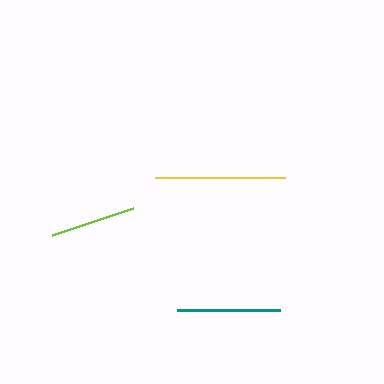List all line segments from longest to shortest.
From longest to shortest: yellow, teal, lime.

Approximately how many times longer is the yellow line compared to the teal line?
The yellow line is approximately 1.3 times the length of the teal line.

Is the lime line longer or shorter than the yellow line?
The yellow line is longer than the lime line.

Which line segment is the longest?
The yellow line is the longest at approximately 130 pixels.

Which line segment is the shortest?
The lime line is the shortest at approximately 86 pixels.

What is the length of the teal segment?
The teal segment is approximately 102 pixels long.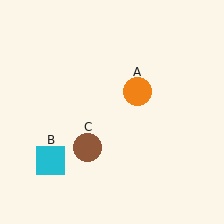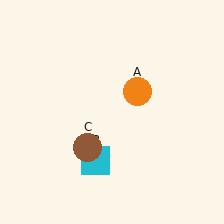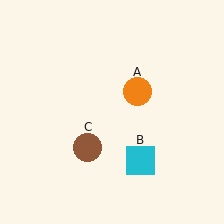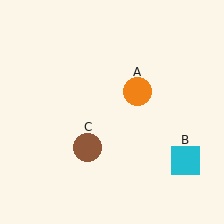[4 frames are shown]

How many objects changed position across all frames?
1 object changed position: cyan square (object B).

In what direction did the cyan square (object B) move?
The cyan square (object B) moved right.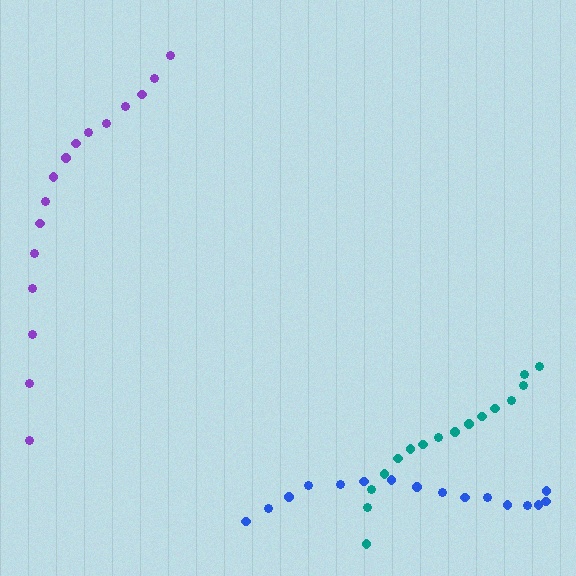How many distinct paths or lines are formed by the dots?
There are 3 distinct paths.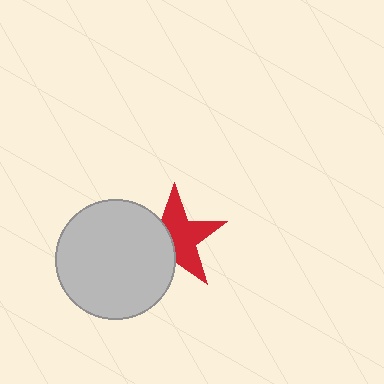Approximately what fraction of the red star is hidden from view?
Roughly 41% of the red star is hidden behind the light gray circle.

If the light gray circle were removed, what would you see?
You would see the complete red star.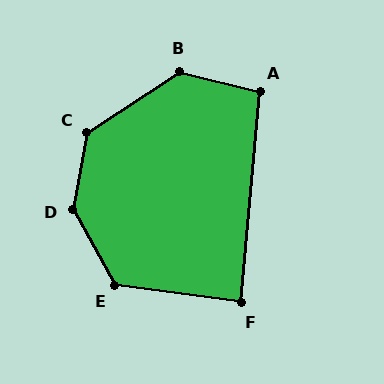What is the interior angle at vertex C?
Approximately 134 degrees (obtuse).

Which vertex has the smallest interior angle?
F, at approximately 87 degrees.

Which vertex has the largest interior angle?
D, at approximately 140 degrees.